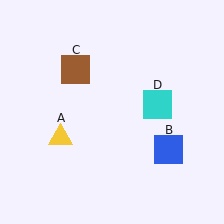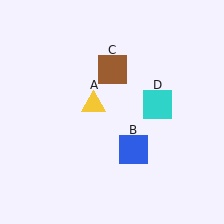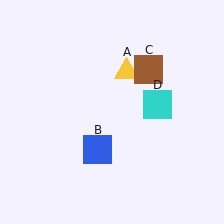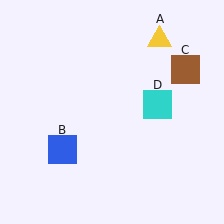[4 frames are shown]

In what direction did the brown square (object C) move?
The brown square (object C) moved right.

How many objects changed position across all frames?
3 objects changed position: yellow triangle (object A), blue square (object B), brown square (object C).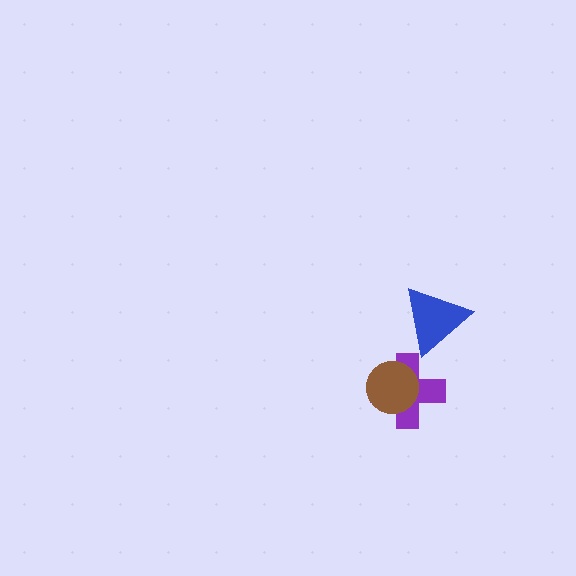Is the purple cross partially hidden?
Yes, it is partially covered by another shape.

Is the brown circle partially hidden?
No, no other shape covers it.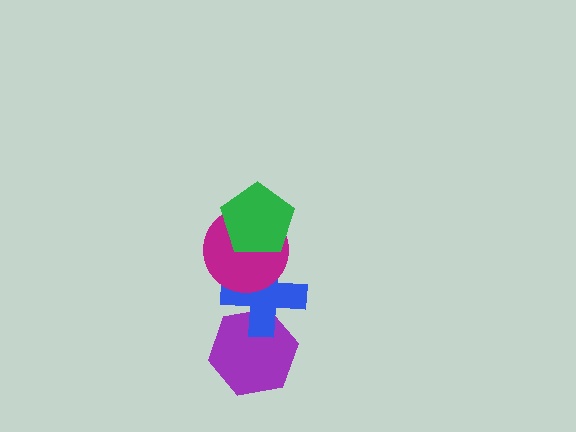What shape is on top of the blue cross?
The magenta circle is on top of the blue cross.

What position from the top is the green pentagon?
The green pentagon is 1st from the top.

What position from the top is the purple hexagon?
The purple hexagon is 4th from the top.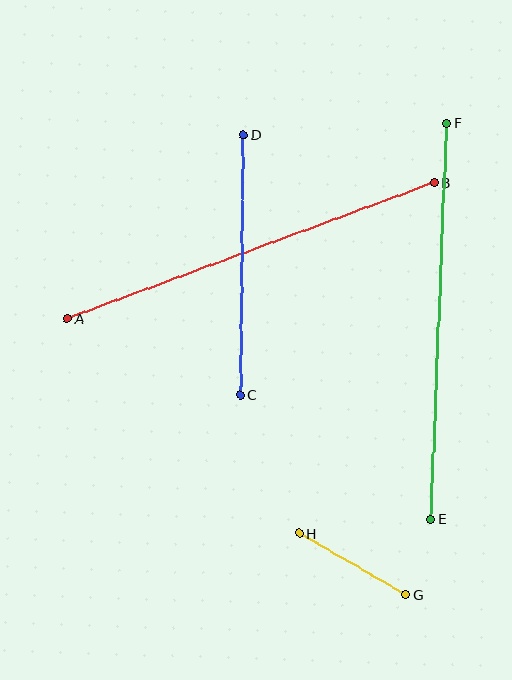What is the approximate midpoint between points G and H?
The midpoint is at approximately (352, 564) pixels.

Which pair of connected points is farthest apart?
Points E and F are farthest apart.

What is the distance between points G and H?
The distance is approximately 123 pixels.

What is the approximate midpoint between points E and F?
The midpoint is at approximately (439, 321) pixels.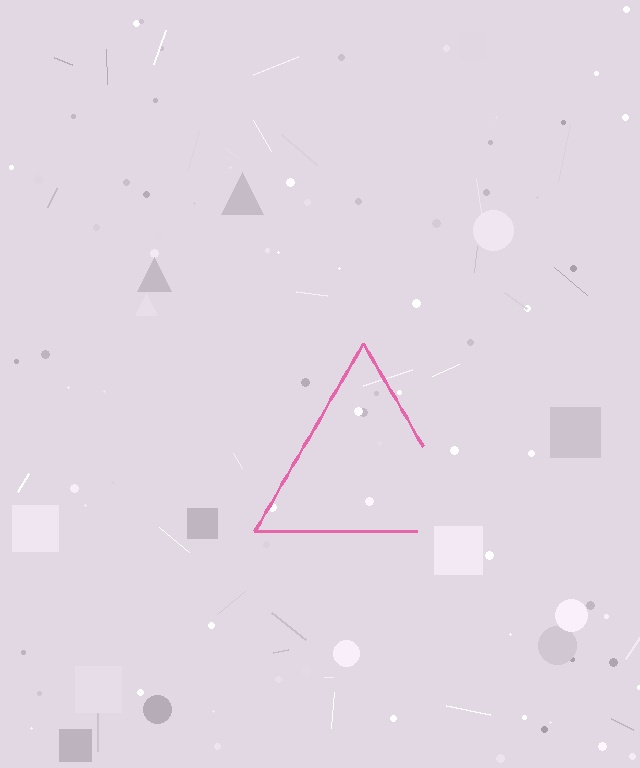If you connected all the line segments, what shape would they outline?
They would outline a triangle.